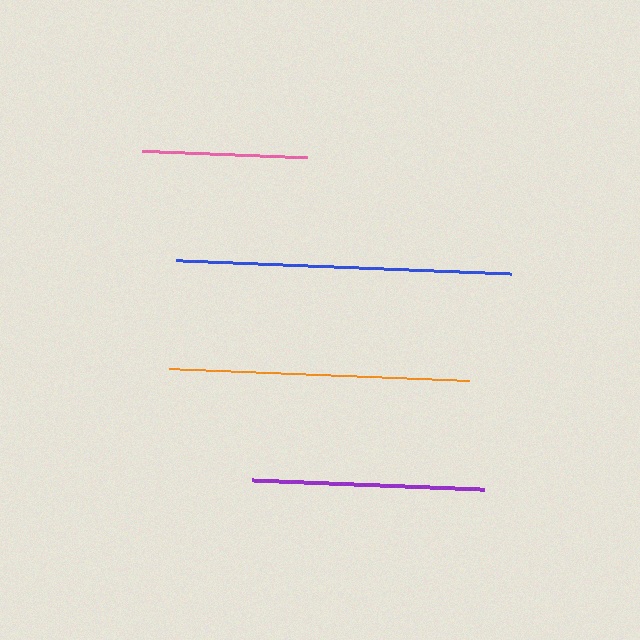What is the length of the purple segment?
The purple segment is approximately 233 pixels long.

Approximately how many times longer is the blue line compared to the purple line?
The blue line is approximately 1.4 times the length of the purple line.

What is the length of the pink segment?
The pink segment is approximately 166 pixels long.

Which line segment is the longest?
The blue line is the longest at approximately 335 pixels.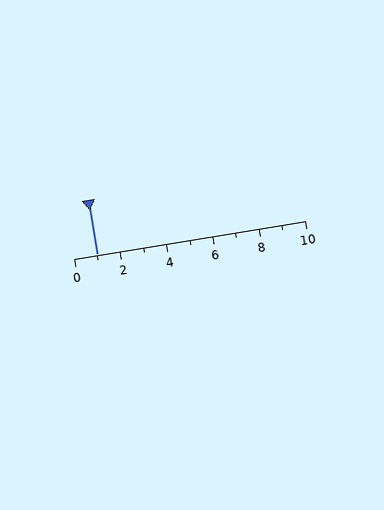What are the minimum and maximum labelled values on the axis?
The axis runs from 0 to 10.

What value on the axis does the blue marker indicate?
The marker indicates approximately 1.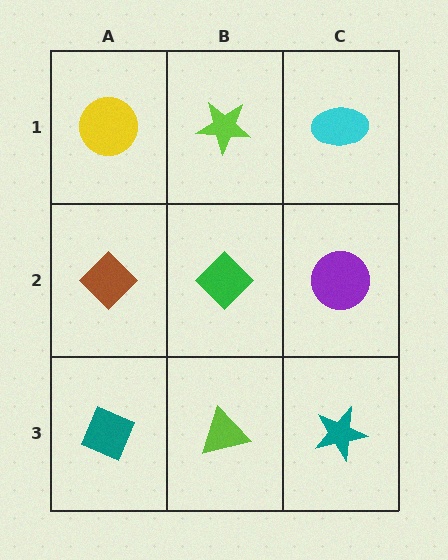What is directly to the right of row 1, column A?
A lime star.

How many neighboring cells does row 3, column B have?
3.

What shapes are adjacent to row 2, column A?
A yellow circle (row 1, column A), a teal diamond (row 3, column A), a green diamond (row 2, column B).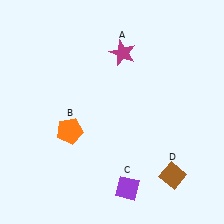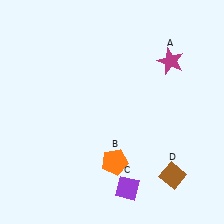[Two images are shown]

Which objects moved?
The objects that moved are: the magenta star (A), the orange pentagon (B).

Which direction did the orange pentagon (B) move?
The orange pentagon (B) moved right.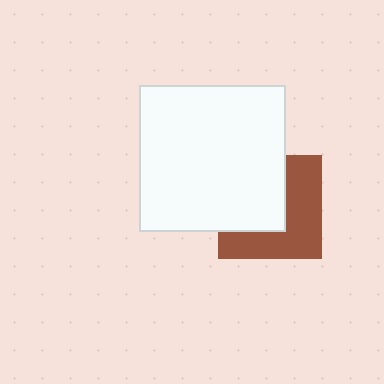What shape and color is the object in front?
The object in front is a white square.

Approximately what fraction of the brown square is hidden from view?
Roughly 48% of the brown square is hidden behind the white square.